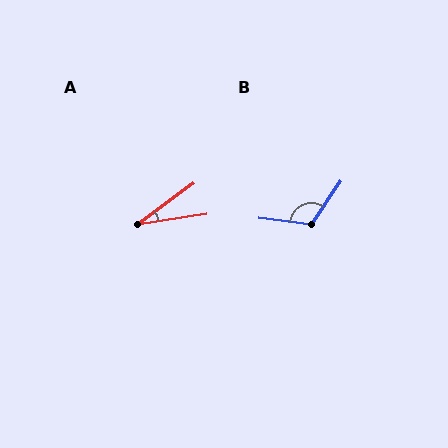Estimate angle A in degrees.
Approximately 28 degrees.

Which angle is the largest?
B, at approximately 117 degrees.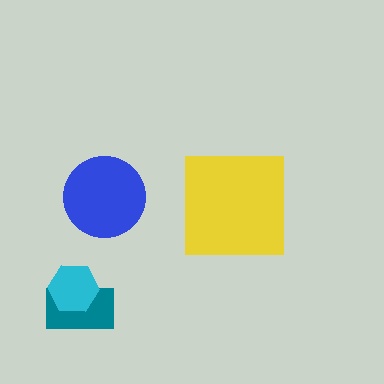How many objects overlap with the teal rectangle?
1 object overlaps with the teal rectangle.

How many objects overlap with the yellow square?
0 objects overlap with the yellow square.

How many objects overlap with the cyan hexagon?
1 object overlaps with the cyan hexagon.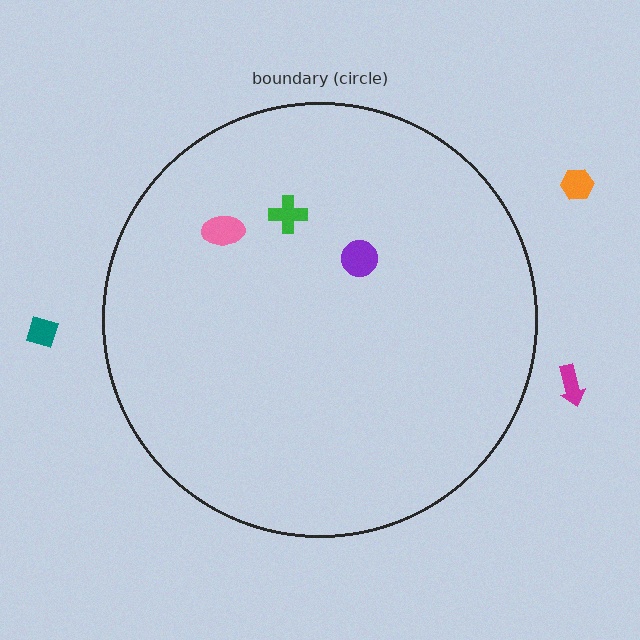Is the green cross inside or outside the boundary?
Inside.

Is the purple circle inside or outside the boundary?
Inside.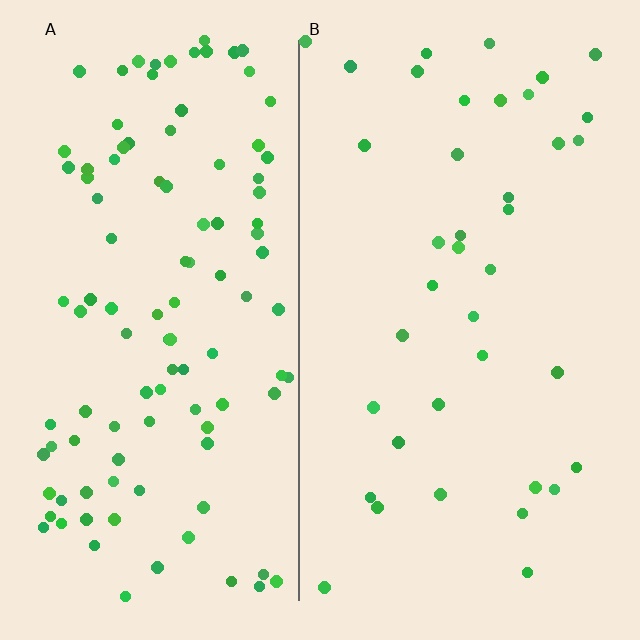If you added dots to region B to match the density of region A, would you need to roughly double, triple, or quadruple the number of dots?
Approximately triple.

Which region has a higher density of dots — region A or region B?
A (the left).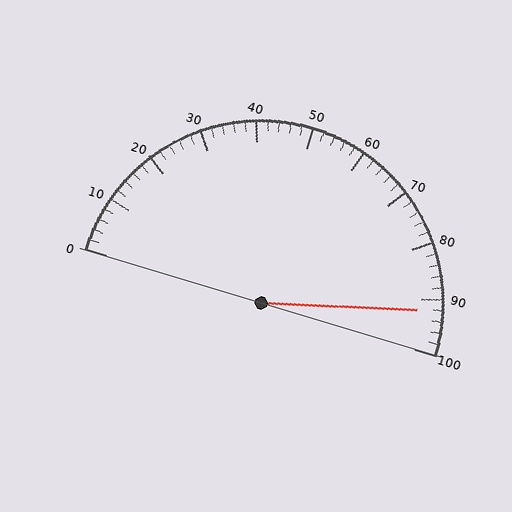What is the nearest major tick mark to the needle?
The nearest major tick mark is 90.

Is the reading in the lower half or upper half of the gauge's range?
The reading is in the upper half of the range (0 to 100).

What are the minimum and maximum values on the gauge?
The gauge ranges from 0 to 100.